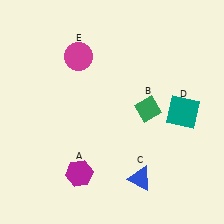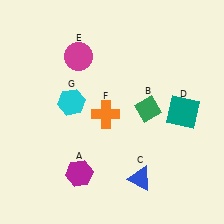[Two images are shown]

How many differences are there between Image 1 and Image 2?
There are 2 differences between the two images.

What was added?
An orange cross (F), a cyan hexagon (G) were added in Image 2.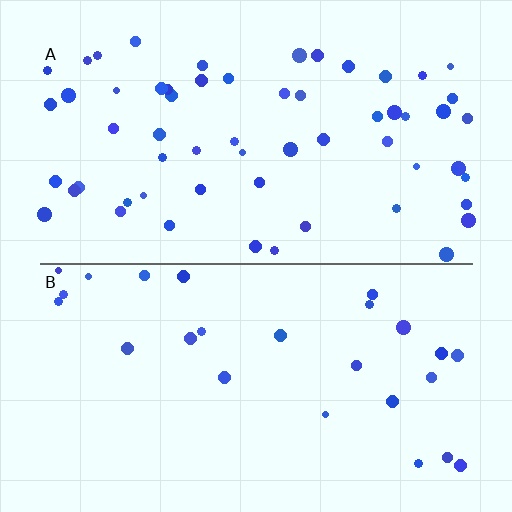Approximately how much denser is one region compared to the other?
Approximately 2.3× — region A over region B.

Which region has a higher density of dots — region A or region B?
A (the top).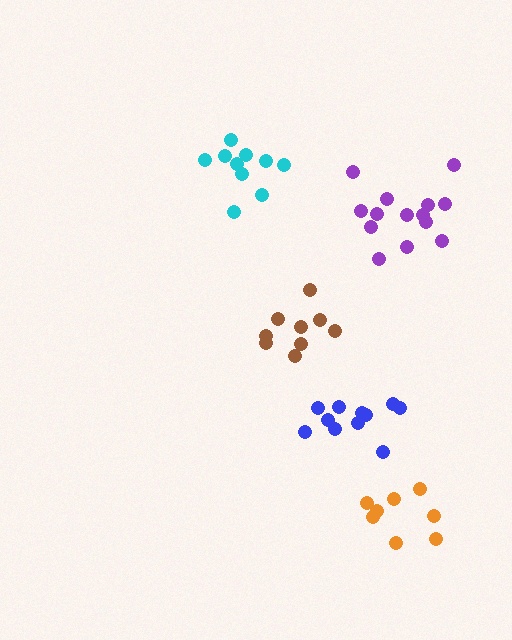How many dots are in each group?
Group 1: 9 dots, Group 2: 10 dots, Group 3: 11 dots, Group 4: 14 dots, Group 5: 8 dots (52 total).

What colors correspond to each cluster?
The clusters are colored: brown, cyan, blue, purple, orange.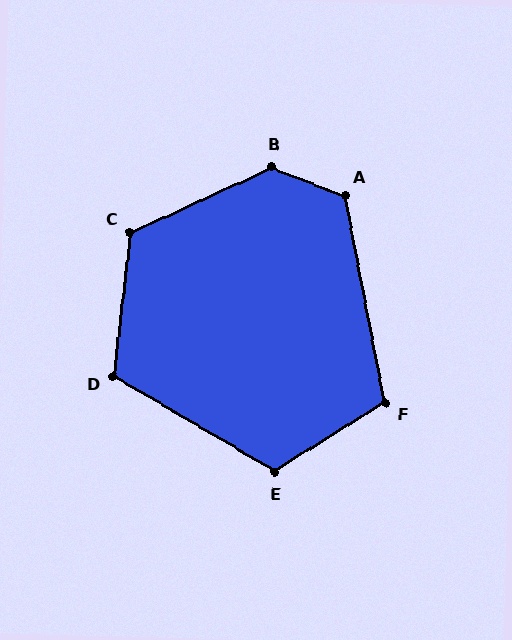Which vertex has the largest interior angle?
B, at approximately 134 degrees.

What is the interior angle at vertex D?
Approximately 114 degrees (obtuse).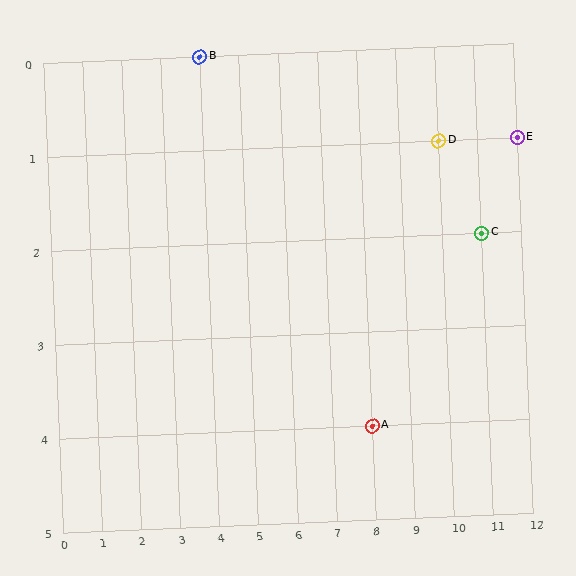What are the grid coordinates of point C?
Point C is at grid coordinates (11, 2).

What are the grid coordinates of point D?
Point D is at grid coordinates (10, 1).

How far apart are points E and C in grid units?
Points E and C are 1 column and 1 row apart (about 1.4 grid units diagonally).